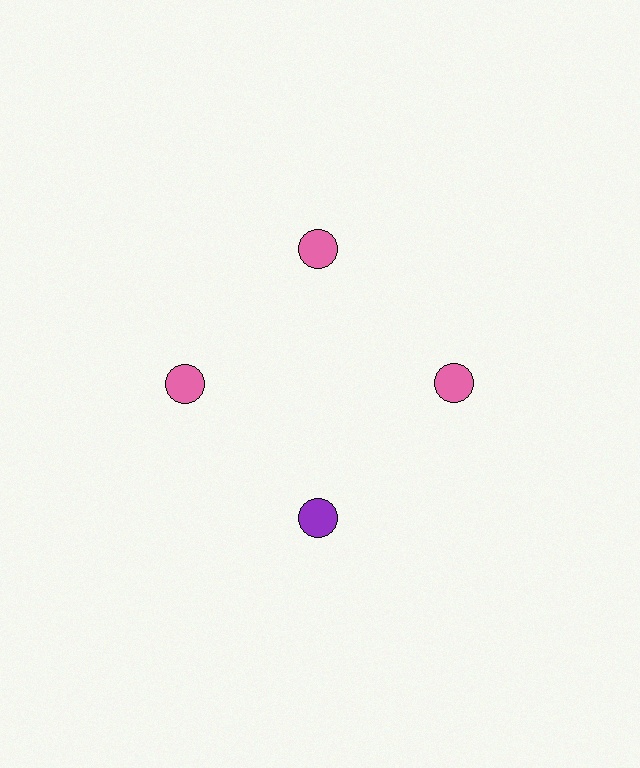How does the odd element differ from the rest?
It has a different color: purple instead of pink.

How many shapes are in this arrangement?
There are 4 shapes arranged in a ring pattern.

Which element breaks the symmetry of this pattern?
The purple circle at roughly the 6 o'clock position breaks the symmetry. All other shapes are pink circles.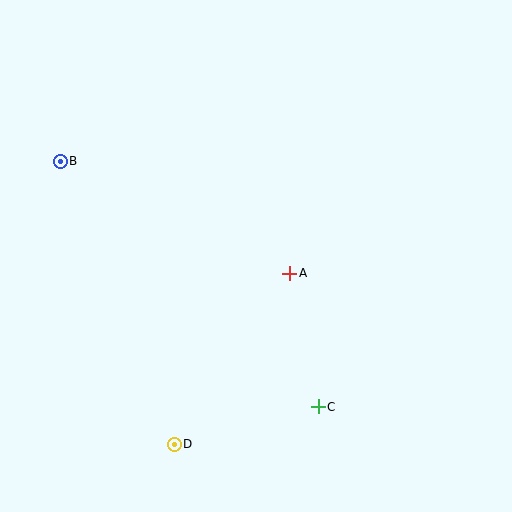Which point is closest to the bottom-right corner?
Point C is closest to the bottom-right corner.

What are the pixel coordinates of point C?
Point C is at (318, 407).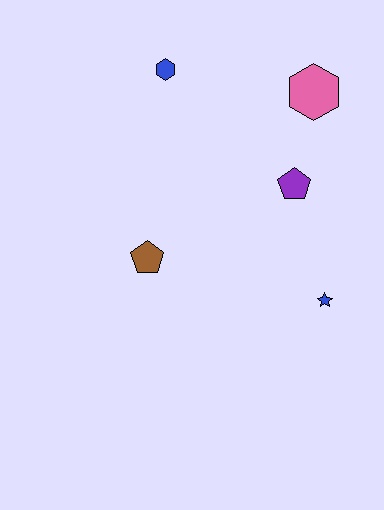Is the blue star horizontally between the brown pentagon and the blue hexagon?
No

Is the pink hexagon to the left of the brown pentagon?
No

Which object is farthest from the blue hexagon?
The blue star is farthest from the blue hexagon.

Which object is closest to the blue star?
The purple pentagon is closest to the blue star.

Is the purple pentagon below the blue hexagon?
Yes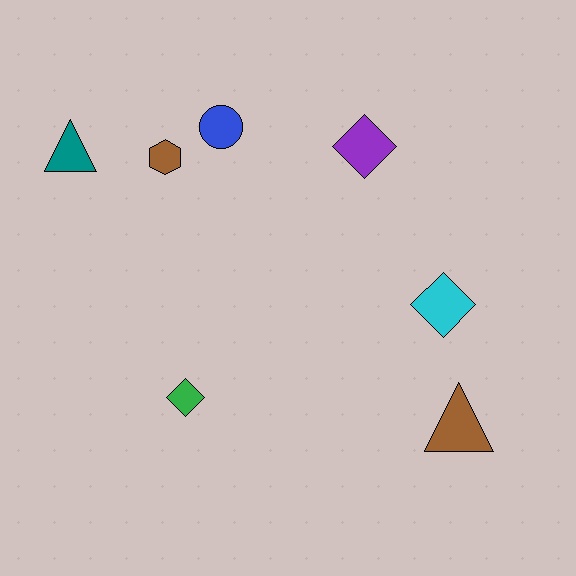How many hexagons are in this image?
There is 1 hexagon.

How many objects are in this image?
There are 7 objects.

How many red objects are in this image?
There are no red objects.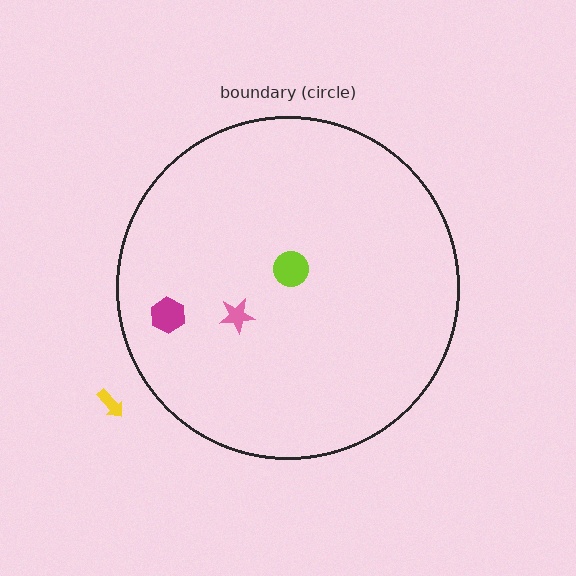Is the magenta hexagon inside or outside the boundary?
Inside.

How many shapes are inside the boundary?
3 inside, 1 outside.